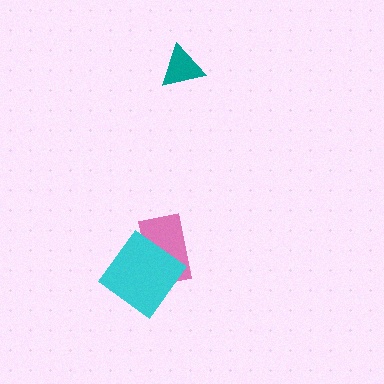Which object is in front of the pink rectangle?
The cyan diamond is in front of the pink rectangle.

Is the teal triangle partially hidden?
No, no other shape covers it.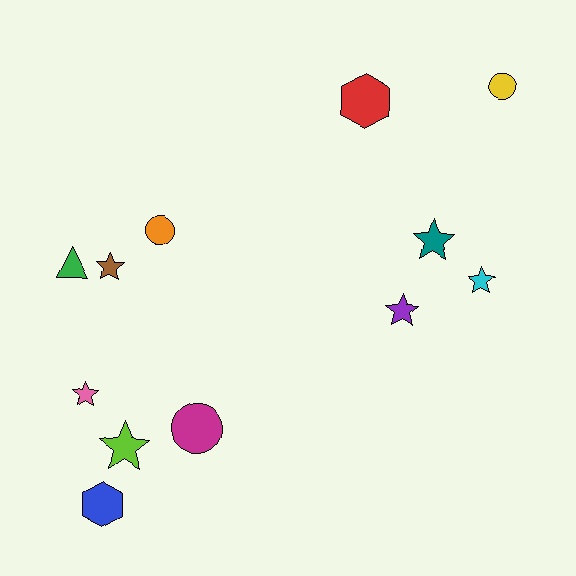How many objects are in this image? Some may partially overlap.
There are 12 objects.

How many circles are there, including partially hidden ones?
There are 3 circles.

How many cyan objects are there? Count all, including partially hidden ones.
There is 1 cyan object.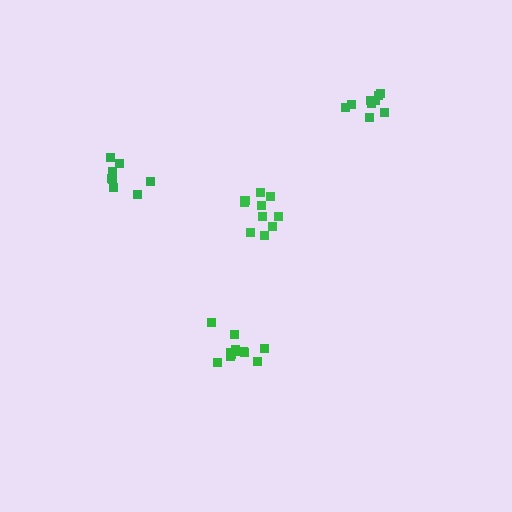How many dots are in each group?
Group 1: 12 dots, Group 2: 8 dots, Group 3: 10 dots, Group 4: 9 dots (39 total).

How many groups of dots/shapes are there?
There are 4 groups.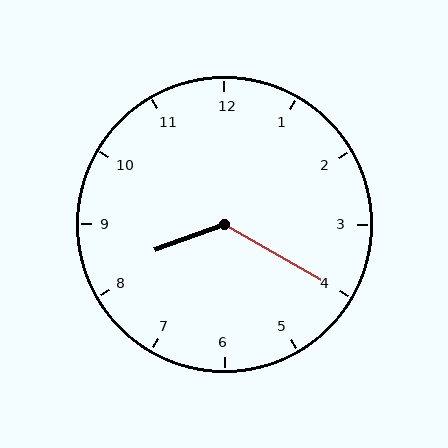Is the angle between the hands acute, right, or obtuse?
It is obtuse.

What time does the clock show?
8:20.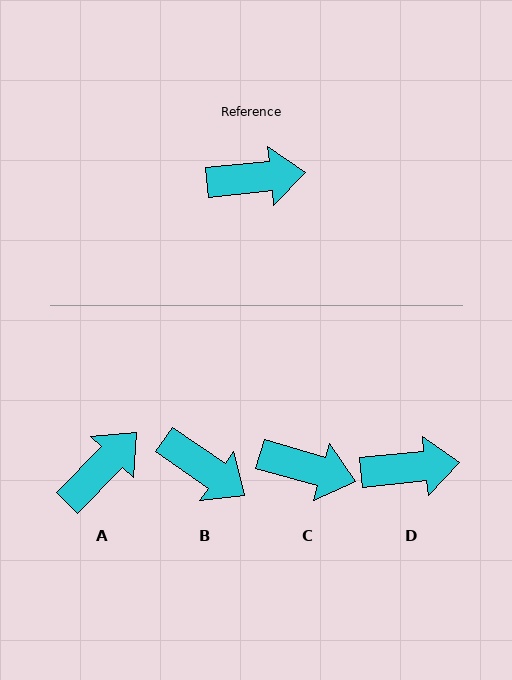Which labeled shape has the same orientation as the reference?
D.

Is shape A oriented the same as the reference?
No, it is off by about 40 degrees.